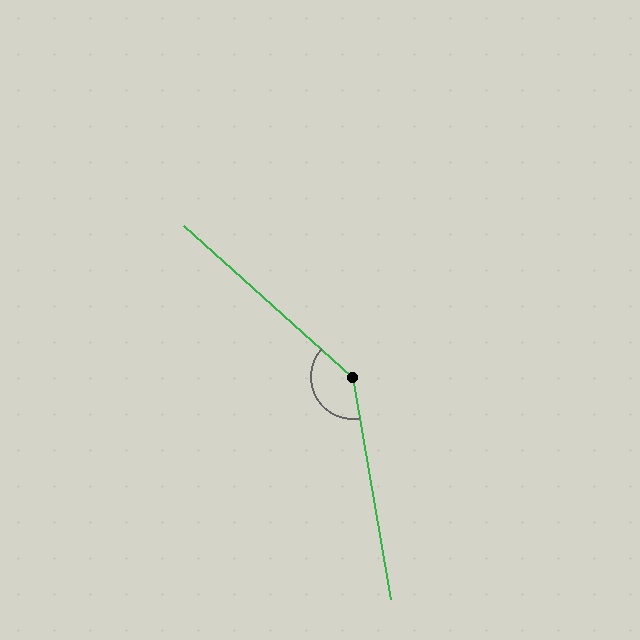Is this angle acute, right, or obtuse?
It is obtuse.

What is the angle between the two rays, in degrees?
Approximately 142 degrees.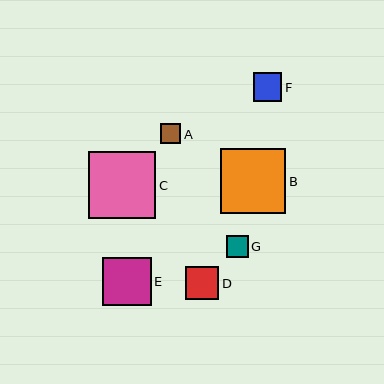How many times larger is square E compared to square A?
Square E is approximately 2.4 times the size of square A.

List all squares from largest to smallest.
From largest to smallest: C, B, E, D, F, G, A.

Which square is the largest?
Square C is the largest with a size of approximately 67 pixels.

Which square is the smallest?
Square A is the smallest with a size of approximately 21 pixels.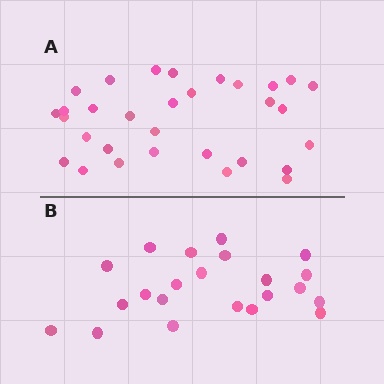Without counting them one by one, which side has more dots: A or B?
Region A (the top region) has more dots.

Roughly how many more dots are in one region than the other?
Region A has roughly 8 or so more dots than region B.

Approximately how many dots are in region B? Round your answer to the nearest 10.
About 20 dots. (The exact count is 22, which rounds to 20.)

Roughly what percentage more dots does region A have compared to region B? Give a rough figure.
About 40% more.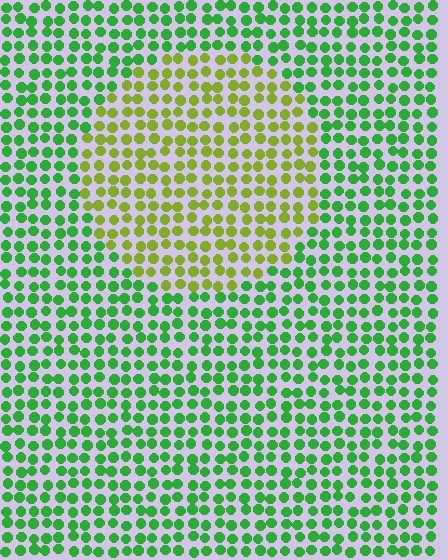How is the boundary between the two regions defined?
The boundary is defined purely by a slight shift in hue (about 47 degrees). Spacing, size, and orientation are identical on both sides.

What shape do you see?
I see a circle.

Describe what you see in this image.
The image is filled with small green elements in a uniform arrangement. A circle-shaped region is visible where the elements are tinted to a slightly different hue, forming a subtle color boundary.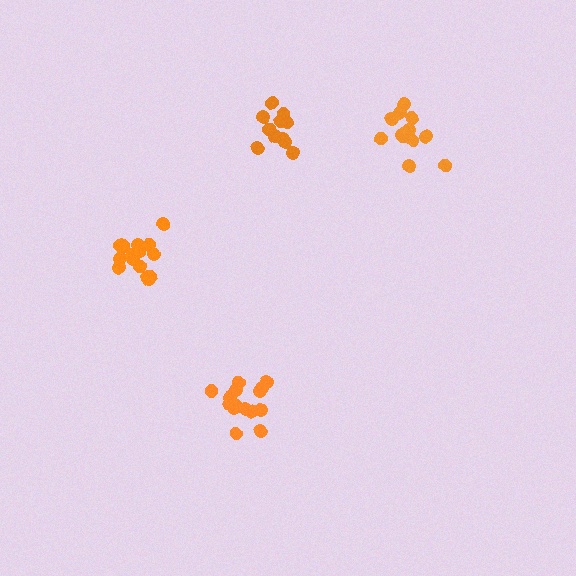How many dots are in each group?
Group 1: 12 dots, Group 2: 11 dots, Group 3: 15 dots, Group 4: 15 dots (53 total).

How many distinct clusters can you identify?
There are 4 distinct clusters.